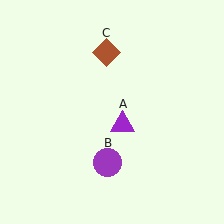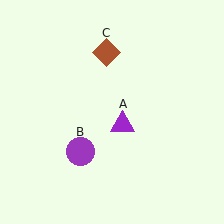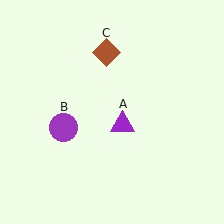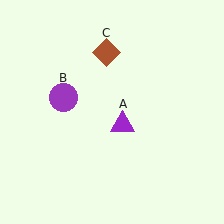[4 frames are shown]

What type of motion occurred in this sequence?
The purple circle (object B) rotated clockwise around the center of the scene.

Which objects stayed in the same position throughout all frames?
Purple triangle (object A) and brown diamond (object C) remained stationary.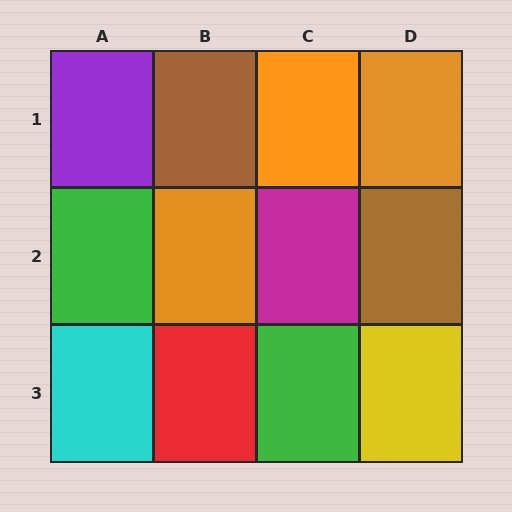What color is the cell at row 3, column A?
Cyan.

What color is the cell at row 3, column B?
Red.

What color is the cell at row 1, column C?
Orange.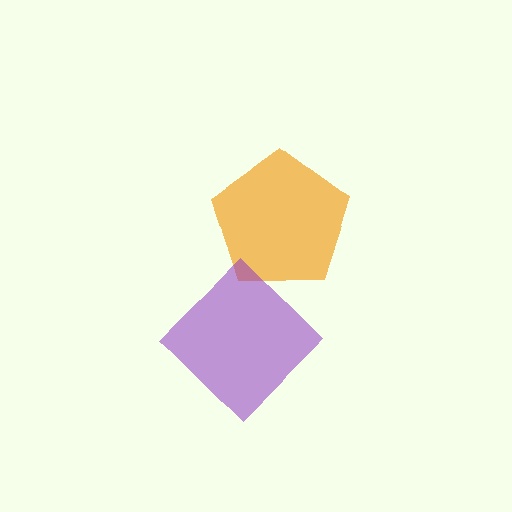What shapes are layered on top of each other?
The layered shapes are: an orange pentagon, a purple diamond.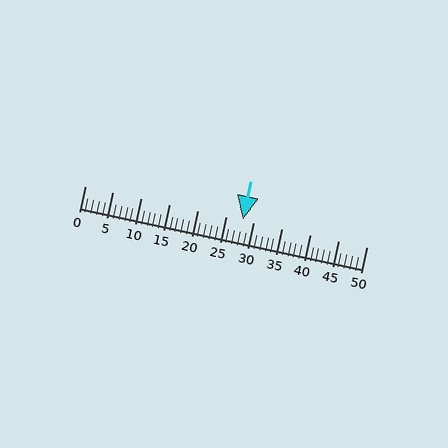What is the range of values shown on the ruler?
The ruler shows values from 0 to 50.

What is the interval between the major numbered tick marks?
The major tick marks are spaced 5 units apart.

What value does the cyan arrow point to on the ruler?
The cyan arrow points to approximately 28.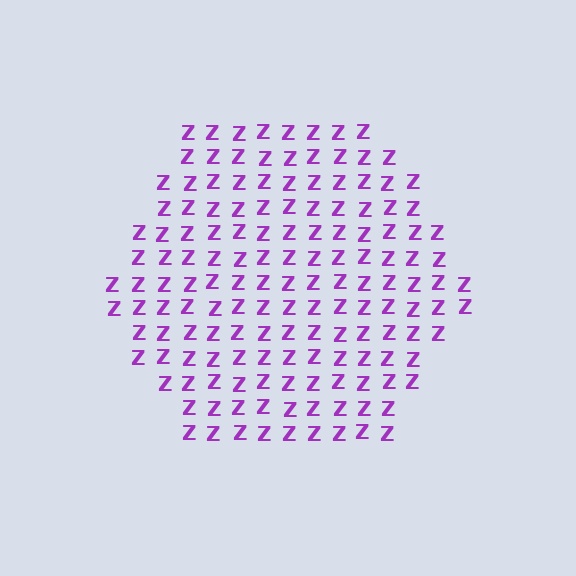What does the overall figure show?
The overall figure shows a hexagon.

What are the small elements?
The small elements are letter Z's.